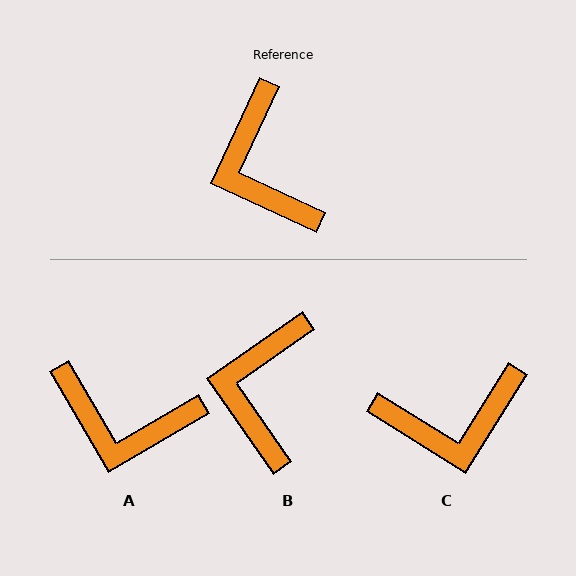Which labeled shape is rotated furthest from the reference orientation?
C, about 83 degrees away.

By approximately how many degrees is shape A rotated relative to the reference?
Approximately 55 degrees counter-clockwise.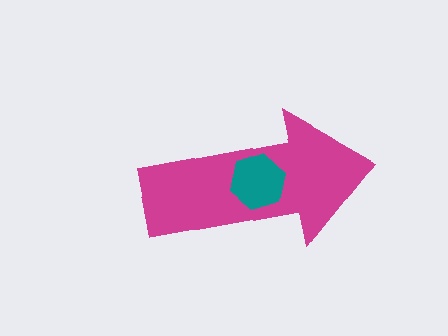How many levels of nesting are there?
2.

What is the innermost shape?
The teal hexagon.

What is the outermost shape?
The magenta arrow.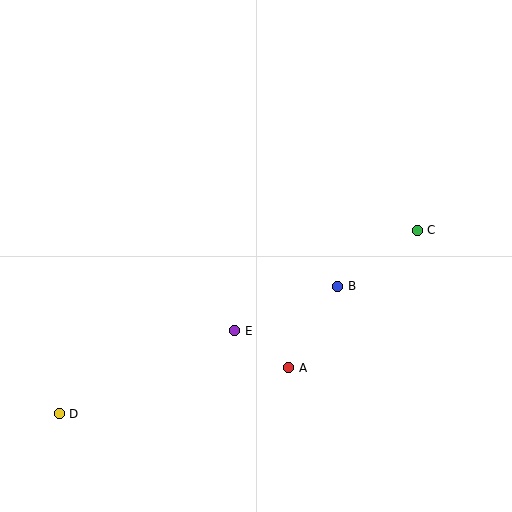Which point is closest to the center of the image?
Point E at (235, 331) is closest to the center.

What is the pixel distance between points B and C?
The distance between B and C is 97 pixels.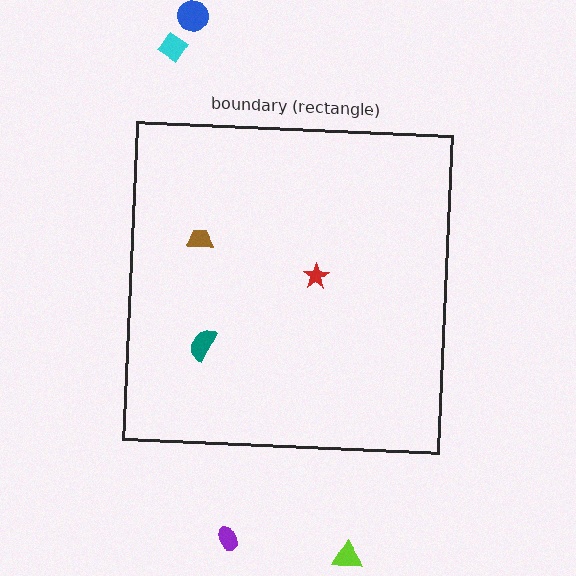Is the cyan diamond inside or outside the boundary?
Outside.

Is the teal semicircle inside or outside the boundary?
Inside.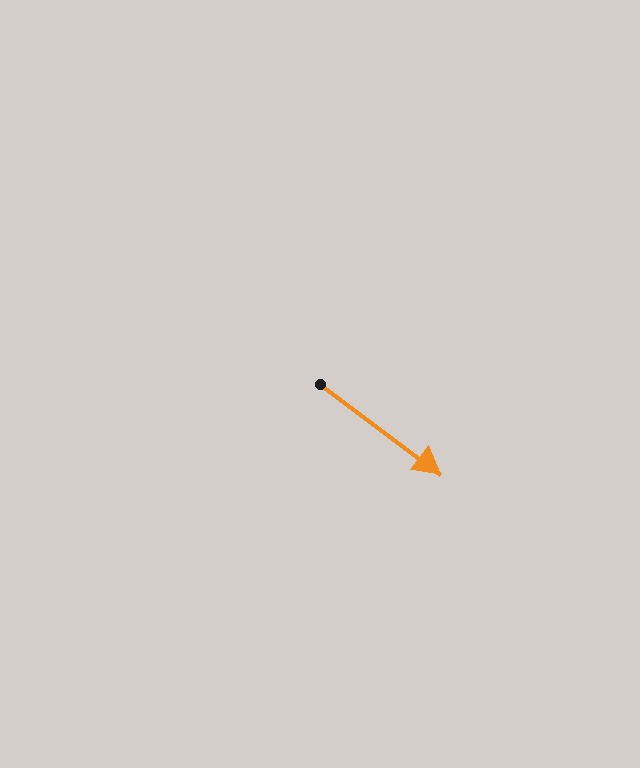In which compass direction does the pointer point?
Southeast.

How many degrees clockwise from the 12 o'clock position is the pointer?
Approximately 127 degrees.